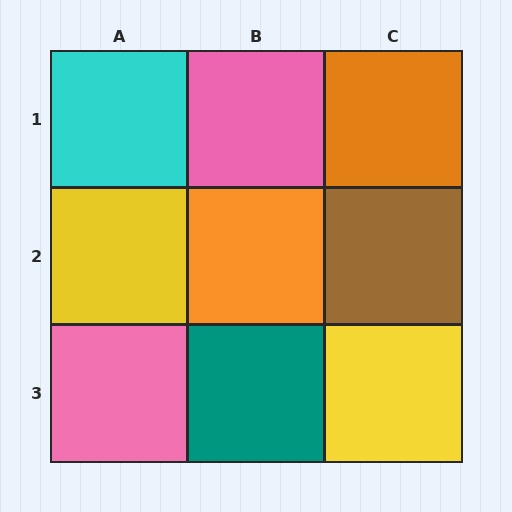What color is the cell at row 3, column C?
Yellow.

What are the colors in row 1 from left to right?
Cyan, pink, orange.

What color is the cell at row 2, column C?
Brown.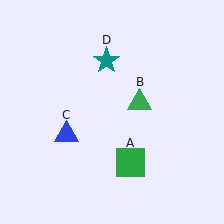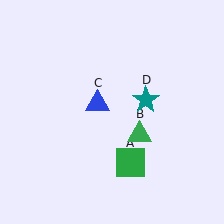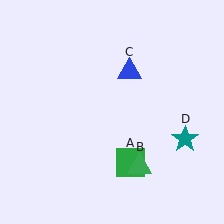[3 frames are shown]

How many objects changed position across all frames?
3 objects changed position: green triangle (object B), blue triangle (object C), teal star (object D).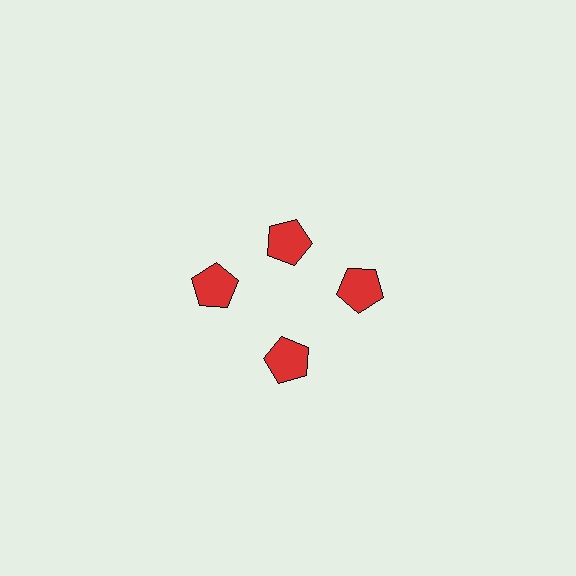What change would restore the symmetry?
The symmetry would be restored by moving it outward, back onto the ring so that all 4 pentagons sit at equal angles and equal distance from the center.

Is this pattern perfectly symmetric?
No. The 4 red pentagons are arranged in a ring, but one element near the 12 o'clock position is pulled inward toward the center, breaking the 4-fold rotational symmetry.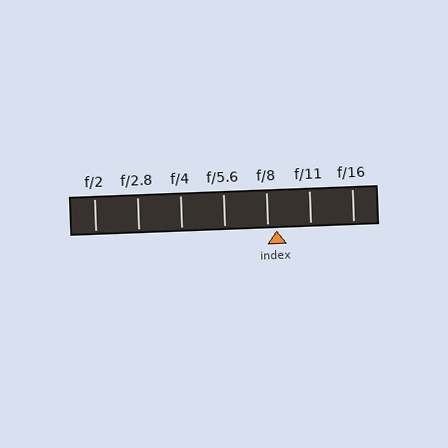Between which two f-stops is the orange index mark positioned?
The index mark is between f/8 and f/11.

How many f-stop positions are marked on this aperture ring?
There are 7 f-stop positions marked.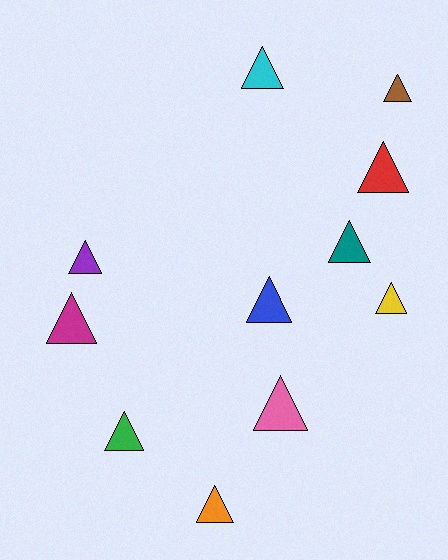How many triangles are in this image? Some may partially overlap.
There are 11 triangles.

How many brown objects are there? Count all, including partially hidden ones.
There is 1 brown object.